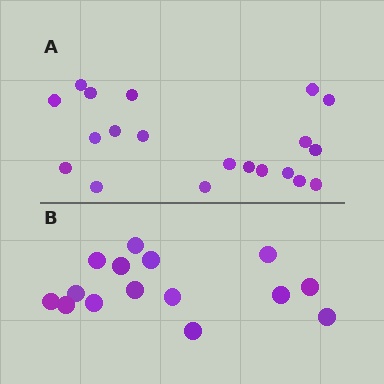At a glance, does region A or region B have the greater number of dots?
Region A (the top region) has more dots.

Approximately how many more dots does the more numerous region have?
Region A has about 5 more dots than region B.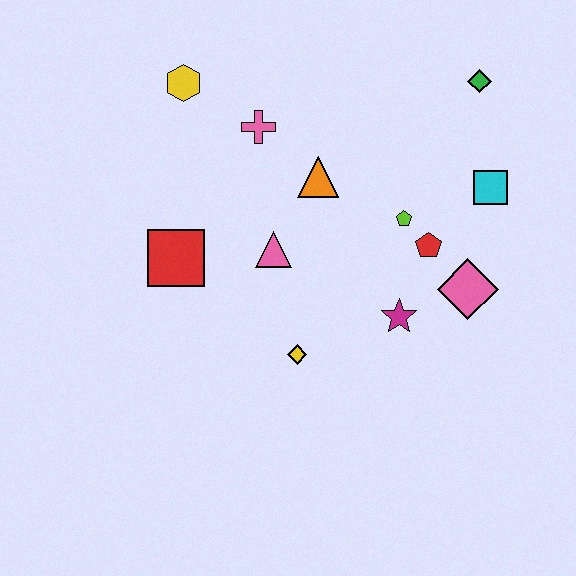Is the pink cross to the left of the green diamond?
Yes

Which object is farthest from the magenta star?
The yellow hexagon is farthest from the magenta star.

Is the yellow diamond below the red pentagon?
Yes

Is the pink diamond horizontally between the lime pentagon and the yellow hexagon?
No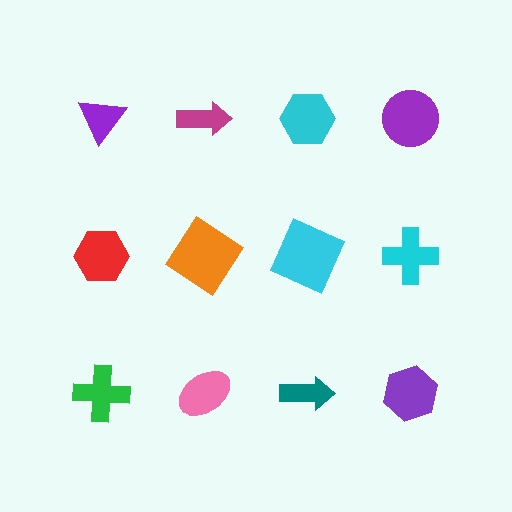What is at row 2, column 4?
A cyan cross.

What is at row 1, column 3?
A cyan hexagon.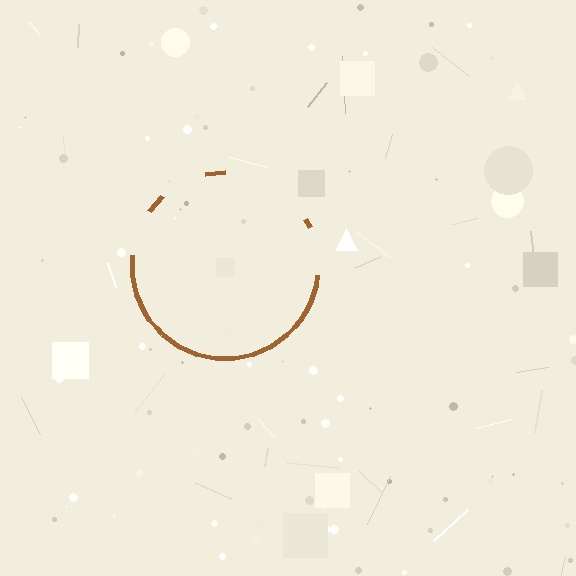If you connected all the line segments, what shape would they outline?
They would outline a circle.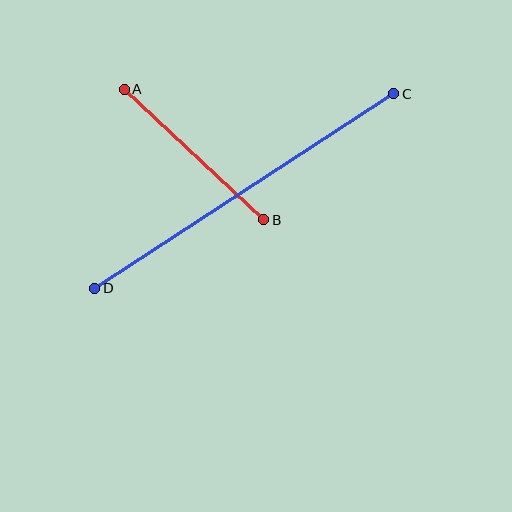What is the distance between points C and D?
The distance is approximately 357 pixels.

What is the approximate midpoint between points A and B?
The midpoint is at approximately (194, 154) pixels.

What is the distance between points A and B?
The distance is approximately 191 pixels.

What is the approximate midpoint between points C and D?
The midpoint is at approximately (244, 191) pixels.